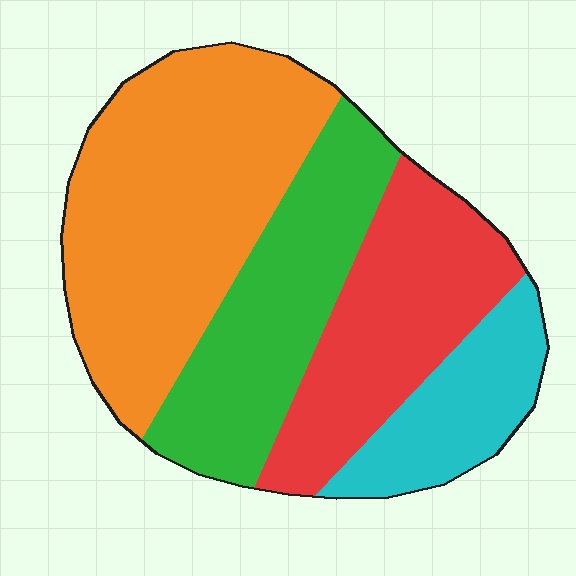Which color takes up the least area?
Cyan, at roughly 15%.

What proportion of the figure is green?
Green takes up about one quarter (1/4) of the figure.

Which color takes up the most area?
Orange, at roughly 40%.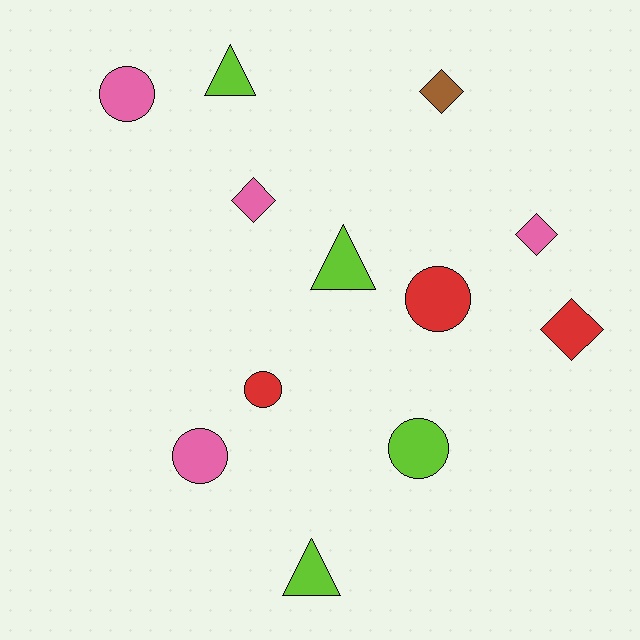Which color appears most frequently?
Lime, with 4 objects.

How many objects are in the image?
There are 12 objects.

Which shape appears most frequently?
Circle, with 5 objects.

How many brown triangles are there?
There are no brown triangles.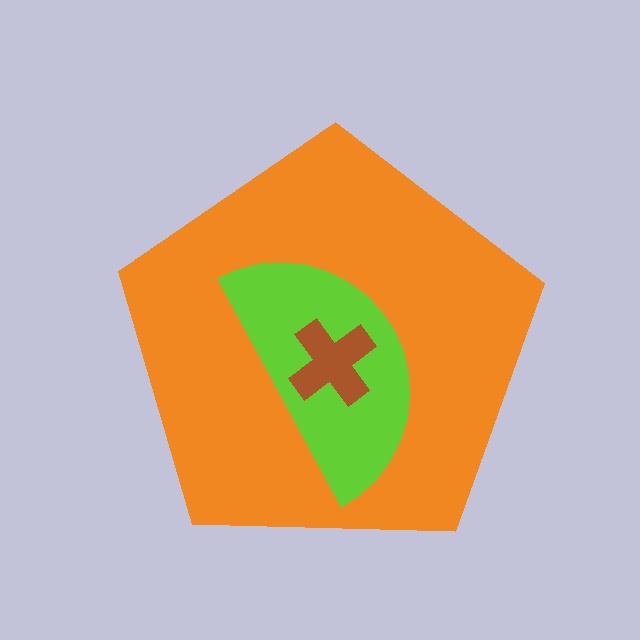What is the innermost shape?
The brown cross.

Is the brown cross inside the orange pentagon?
Yes.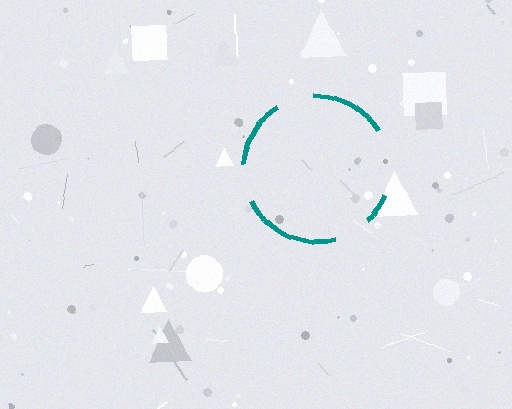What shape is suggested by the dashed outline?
The dashed outline suggests a circle.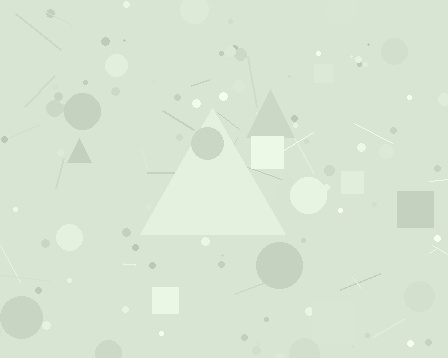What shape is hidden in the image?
A triangle is hidden in the image.